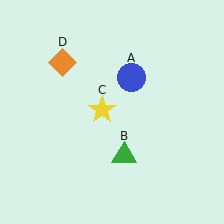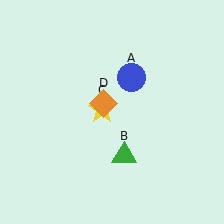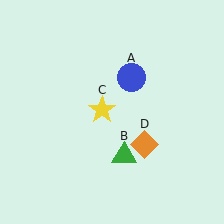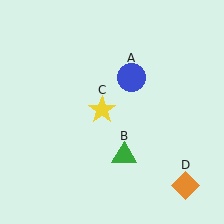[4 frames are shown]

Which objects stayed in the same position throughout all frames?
Blue circle (object A) and green triangle (object B) and yellow star (object C) remained stationary.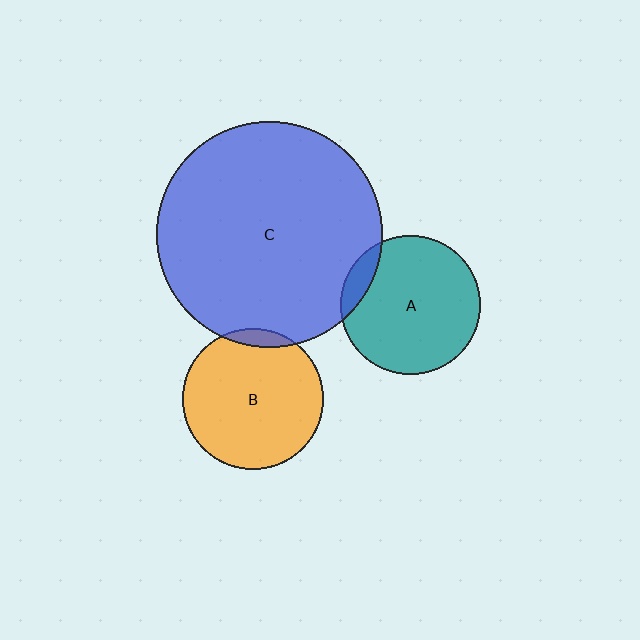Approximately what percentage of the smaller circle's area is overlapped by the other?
Approximately 10%.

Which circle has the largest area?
Circle C (blue).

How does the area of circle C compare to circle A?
Approximately 2.6 times.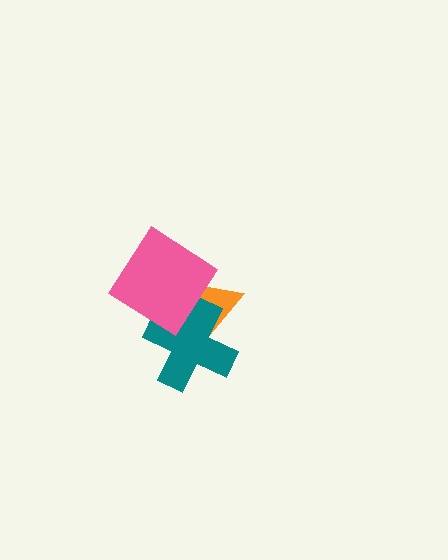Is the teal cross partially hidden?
Yes, it is partially covered by another shape.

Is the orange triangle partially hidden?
Yes, it is partially covered by another shape.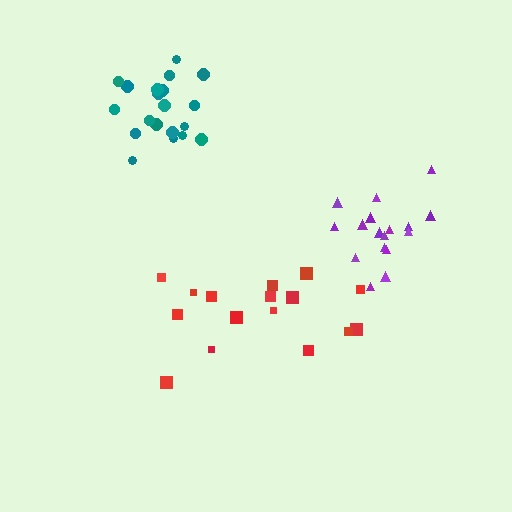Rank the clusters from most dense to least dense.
teal, purple, red.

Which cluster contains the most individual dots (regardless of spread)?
Teal (20).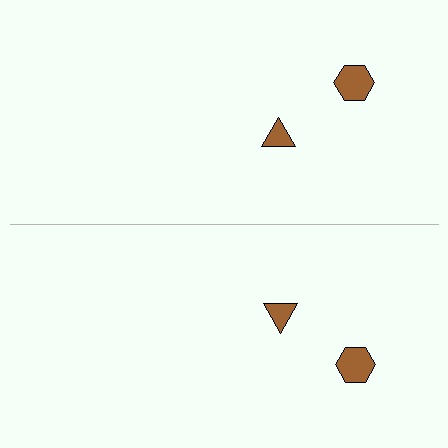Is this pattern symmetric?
Yes, this pattern has bilateral (reflection) symmetry.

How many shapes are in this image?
There are 4 shapes in this image.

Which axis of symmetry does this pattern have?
The pattern has a horizontal axis of symmetry running through the center of the image.